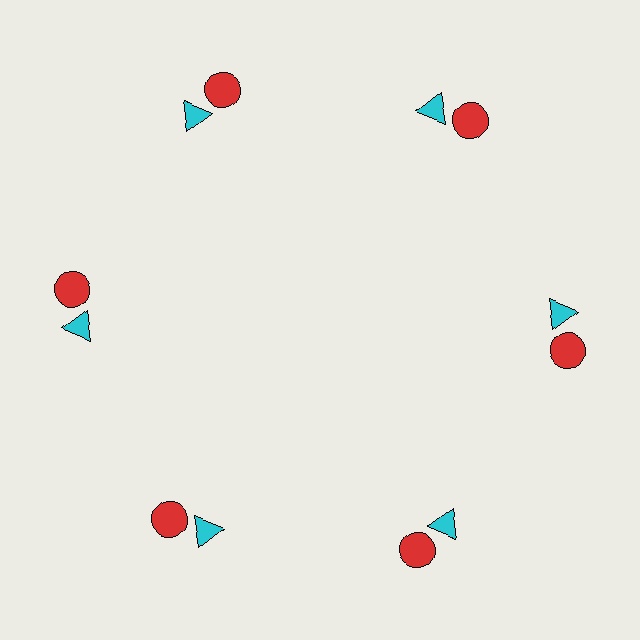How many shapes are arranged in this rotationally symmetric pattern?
There are 12 shapes, arranged in 6 groups of 2.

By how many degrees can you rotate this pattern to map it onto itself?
The pattern maps onto itself every 60 degrees of rotation.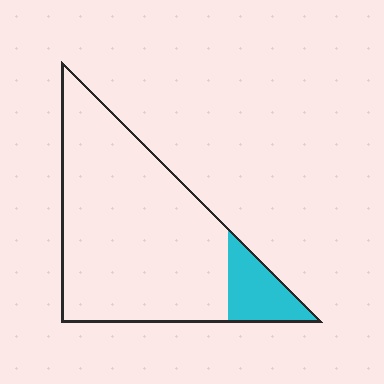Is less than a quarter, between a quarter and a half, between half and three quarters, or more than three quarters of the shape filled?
Less than a quarter.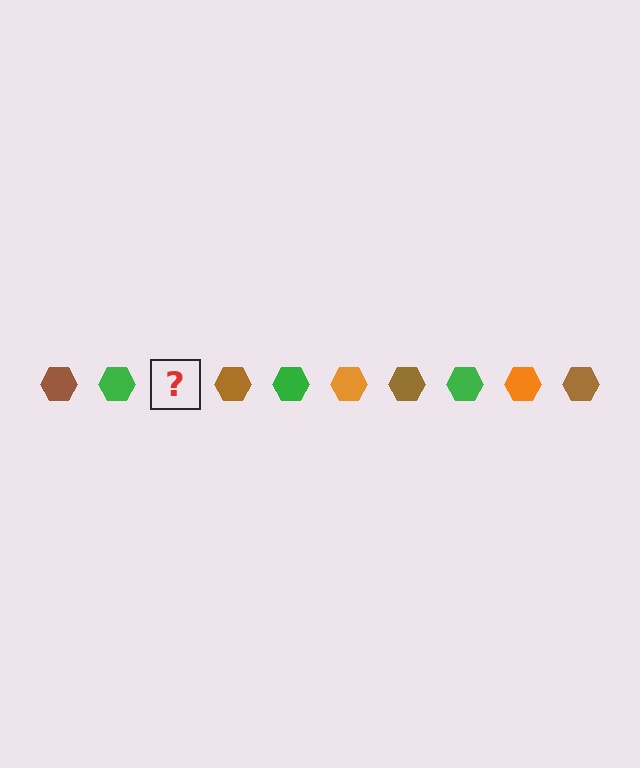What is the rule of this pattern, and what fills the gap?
The rule is that the pattern cycles through brown, green, orange hexagons. The gap should be filled with an orange hexagon.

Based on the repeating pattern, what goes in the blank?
The blank should be an orange hexagon.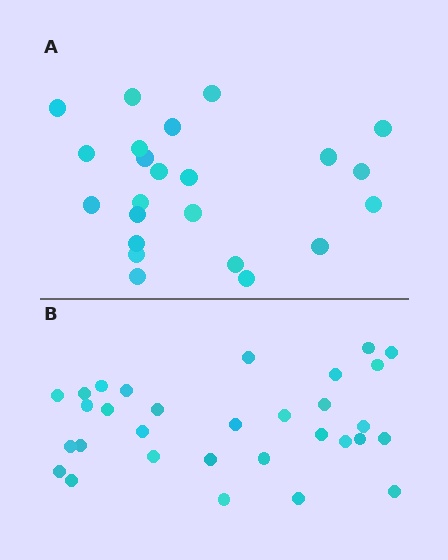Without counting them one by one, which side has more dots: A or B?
Region B (the bottom region) has more dots.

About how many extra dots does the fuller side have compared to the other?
Region B has roughly 8 or so more dots than region A.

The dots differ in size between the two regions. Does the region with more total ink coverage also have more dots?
No. Region A has more total ink coverage because its dots are larger, but region B actually contains more individual dots. Total area can be misleading — the number of items is what matters here.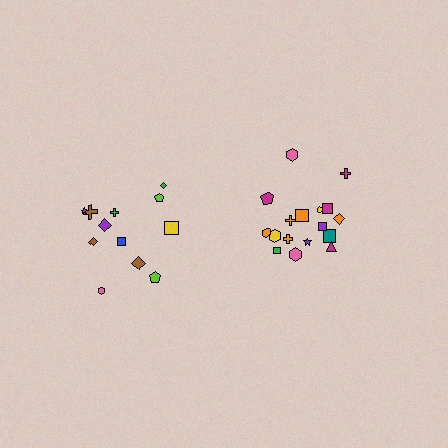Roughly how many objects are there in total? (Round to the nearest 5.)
Roughly 30 objects in total.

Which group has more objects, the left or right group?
The right group.